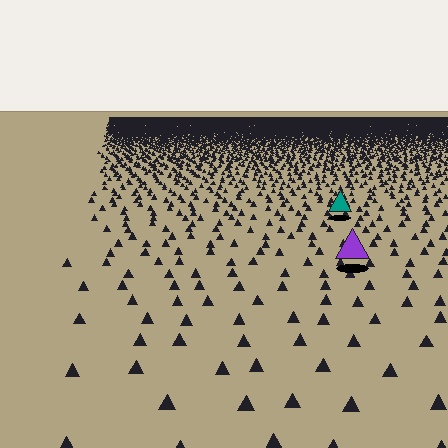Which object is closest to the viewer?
The purple triangle is closest. The texture marks near it are larger and more spread out.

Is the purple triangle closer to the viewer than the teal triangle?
Yes. The purple triangle is closer — you can tell from the texture gradient: the ground texture is coarser near it.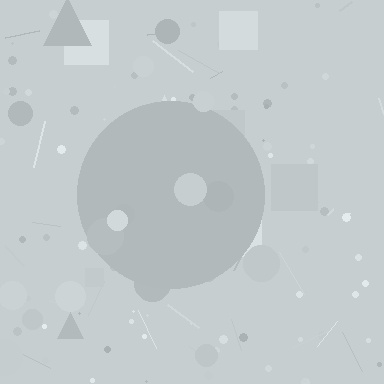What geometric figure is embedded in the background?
A circle is embedded in the background.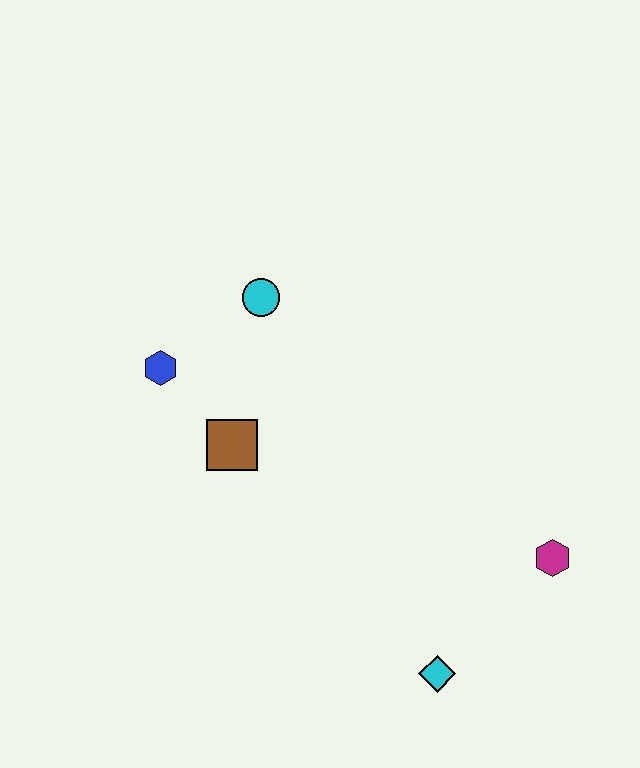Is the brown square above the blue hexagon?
No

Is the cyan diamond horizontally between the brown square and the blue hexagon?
No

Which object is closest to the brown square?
The blue hexagon is closest to the brown square.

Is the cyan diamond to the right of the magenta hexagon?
No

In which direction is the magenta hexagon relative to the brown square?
The magenta hexagon is to the right of the brown square.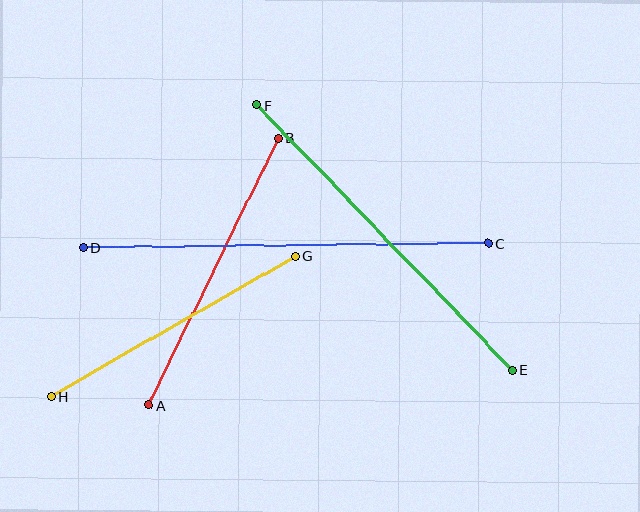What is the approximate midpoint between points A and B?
The midpoint is at approximately (213, 271) pixels.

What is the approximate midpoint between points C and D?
The midpoint is at approximately (286, 245) pixels.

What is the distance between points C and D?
The distance is approximately 405 pixels.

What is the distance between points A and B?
The distance is approximately 297 pixels.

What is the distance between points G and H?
The distance is approximately 281 pixels.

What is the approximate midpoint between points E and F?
The midpoint is at approximately (384, 238) pixels.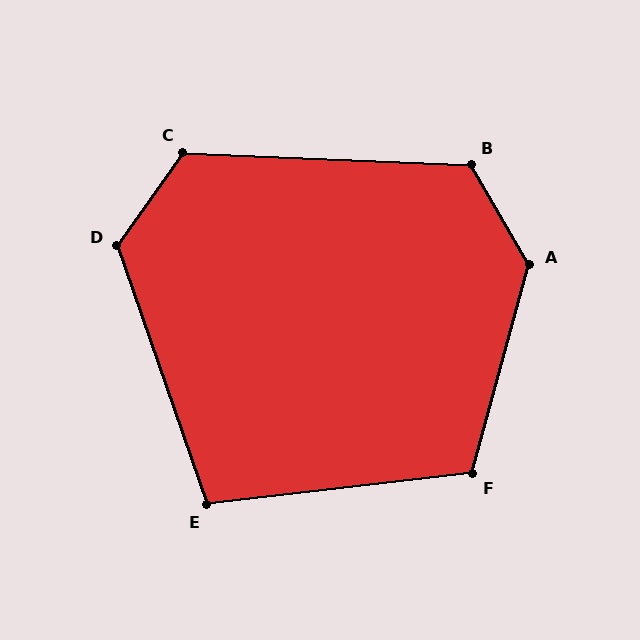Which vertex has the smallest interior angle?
E, at approximately 102 degrees.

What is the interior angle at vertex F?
Approximately 112 degrees (obtuse).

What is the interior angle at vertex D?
Approximately 126 degrees (obtuse).